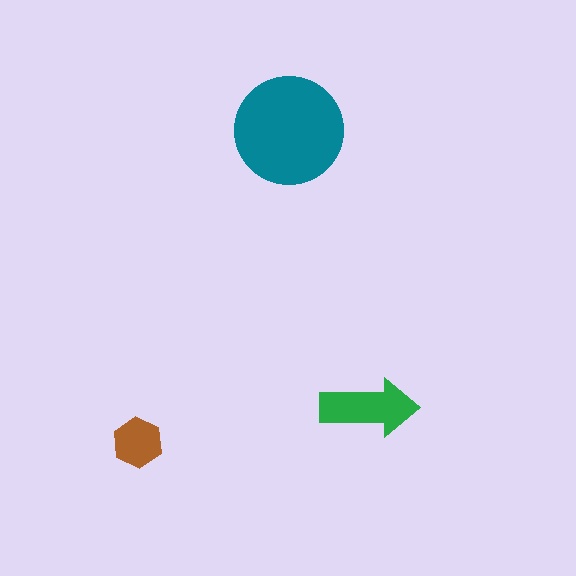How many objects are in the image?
There are 3 objects in the image.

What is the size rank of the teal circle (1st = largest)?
1st.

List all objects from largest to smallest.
The teal circle, the green arrow, the brown hexagon.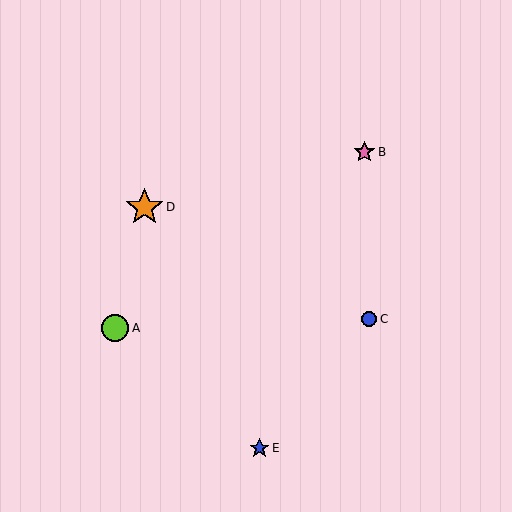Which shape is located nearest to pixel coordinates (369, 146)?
The pink star (labeled B) at (364, 152) is nearest to that location.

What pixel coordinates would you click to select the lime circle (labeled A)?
Click at (115, 328) to select the lime circle A.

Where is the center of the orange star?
The center of the orange star is at (145, 207).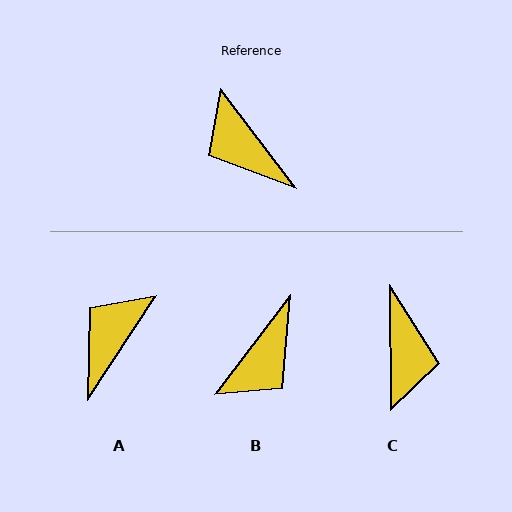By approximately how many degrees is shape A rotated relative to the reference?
Approximately 71 degrees clockwise.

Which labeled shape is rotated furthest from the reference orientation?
C, about 143 degrees away.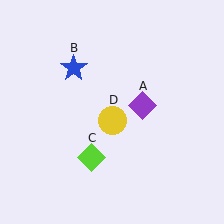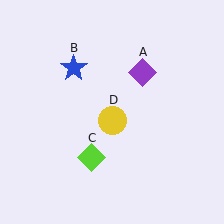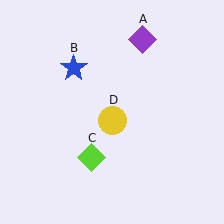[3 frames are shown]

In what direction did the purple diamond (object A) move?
The purple diamond (object A) moved up.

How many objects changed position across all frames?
1 object changed position: purple diamond (object A).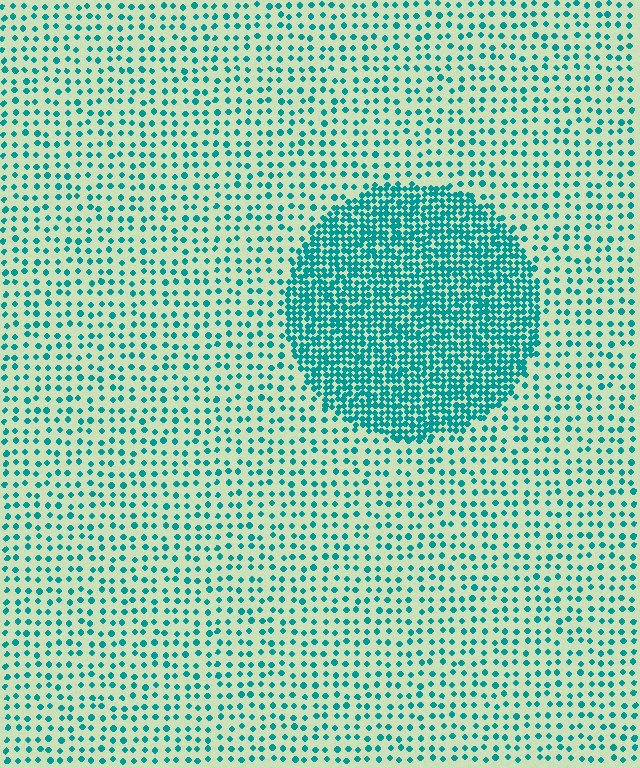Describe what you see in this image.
The image contains small teal elements arranged at two different densities. A circle-shaped region is visible where the elements are more densely packed than the surrounding area.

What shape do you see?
I see a circle.